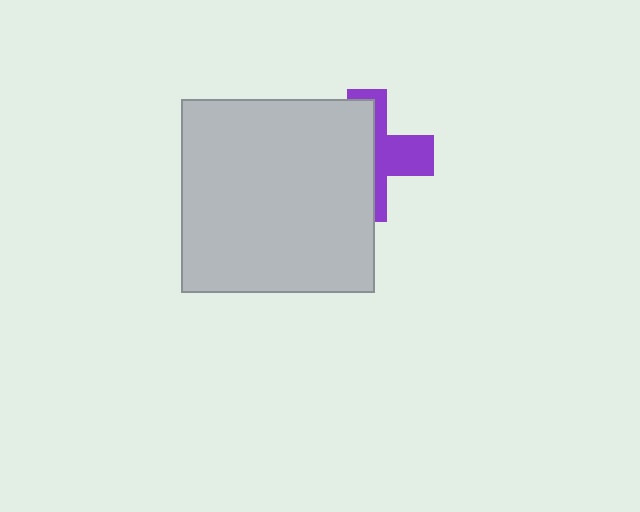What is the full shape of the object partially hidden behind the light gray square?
The partially hidden object is a purple cross.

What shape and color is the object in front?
The object in front is a light gray square.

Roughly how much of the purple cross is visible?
A small part of it is visible (roughly 41%).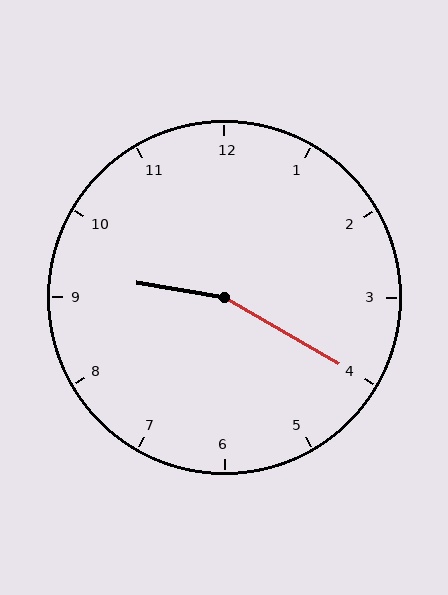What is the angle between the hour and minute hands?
Approximately 160 degrees.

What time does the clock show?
9:20.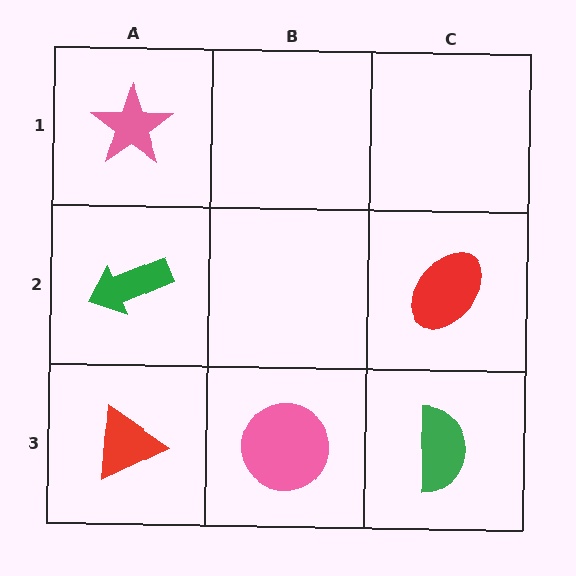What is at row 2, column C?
A red ellipse.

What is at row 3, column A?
A red triangle.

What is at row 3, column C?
A green semicircle.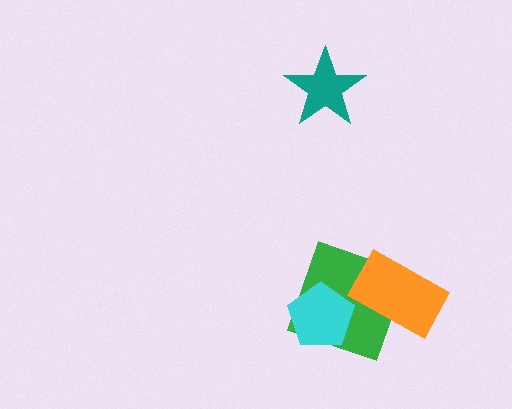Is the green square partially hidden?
Yes, it is partially covered by another shape.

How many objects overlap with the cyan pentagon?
1 object overlaps with the cyan pentagon.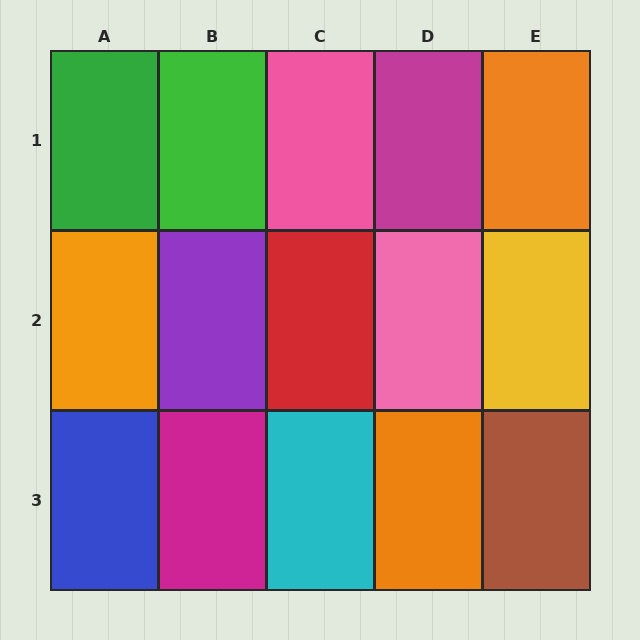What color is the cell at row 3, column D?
Orange.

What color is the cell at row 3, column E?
Brown.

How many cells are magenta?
2 cells are magenta.